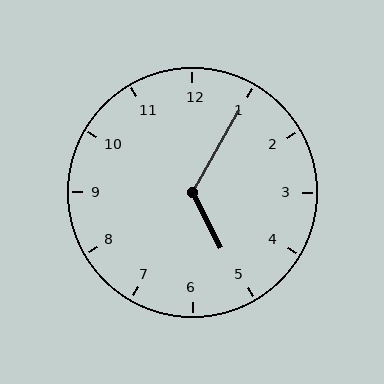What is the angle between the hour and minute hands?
Approximately 122 degrees.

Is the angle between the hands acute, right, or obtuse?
It is obtuse.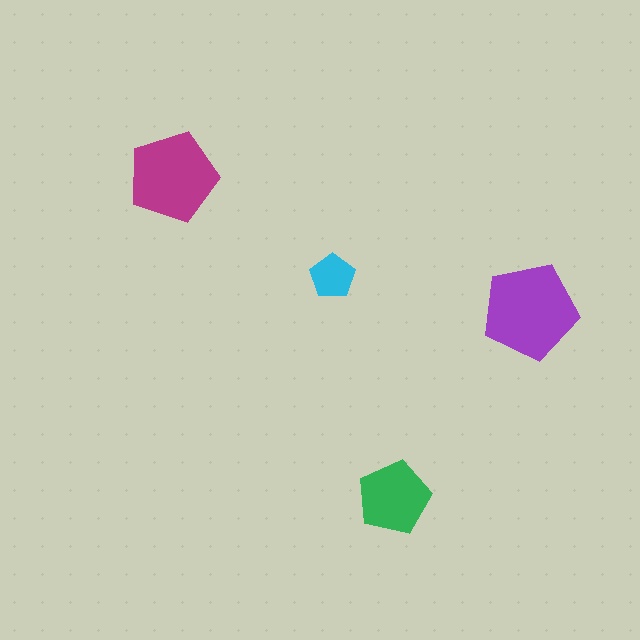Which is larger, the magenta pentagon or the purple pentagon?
The purple one.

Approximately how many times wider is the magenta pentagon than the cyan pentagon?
About 2 times wider.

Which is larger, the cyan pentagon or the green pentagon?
The green one.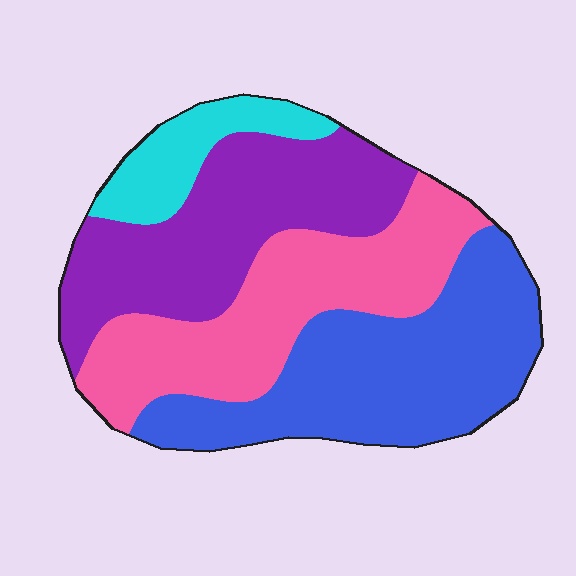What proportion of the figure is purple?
Purple covers 29% of the figure.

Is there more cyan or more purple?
Purple.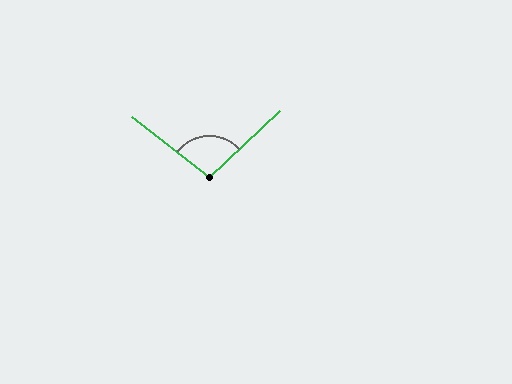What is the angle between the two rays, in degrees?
Approximately 99 degrees.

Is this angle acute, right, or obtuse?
It is obtuse.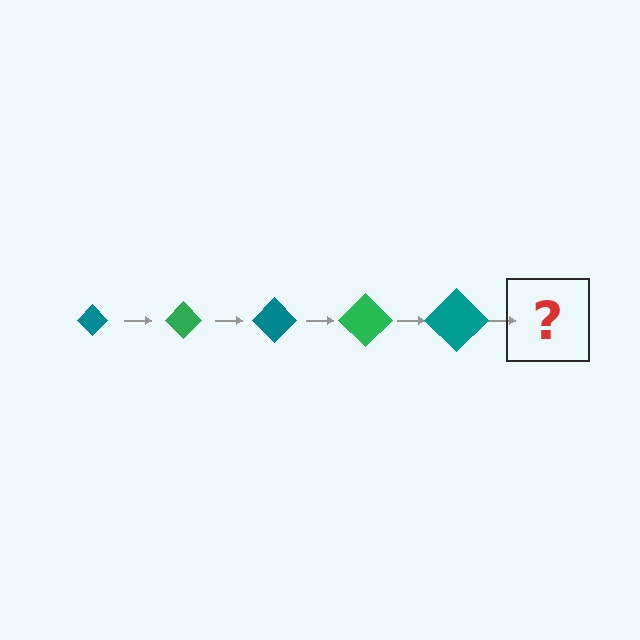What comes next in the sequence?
The next element should be a green diamond, larger than the previous one.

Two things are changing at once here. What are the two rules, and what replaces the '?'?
The two rules are that the diamond grows larger each step and the color cycles through teal and green. The '?' should be a green diamond, larger than the previous one.